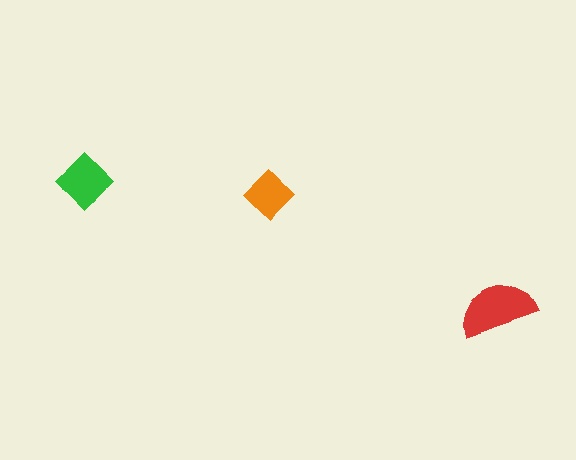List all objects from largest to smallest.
The red semicircle, the green diamond, the orange diamond.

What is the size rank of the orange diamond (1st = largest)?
3rd.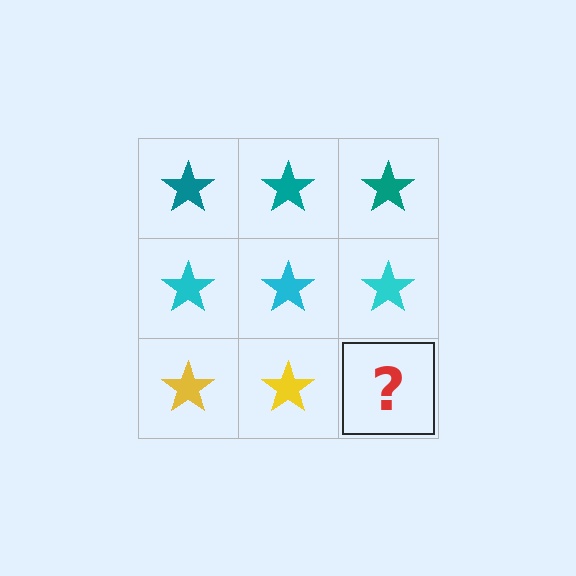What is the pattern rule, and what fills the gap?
The rule is that each row has a consistent color. The gap should be filled with a yellow star.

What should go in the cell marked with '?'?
The missing cell should contain a yellow star.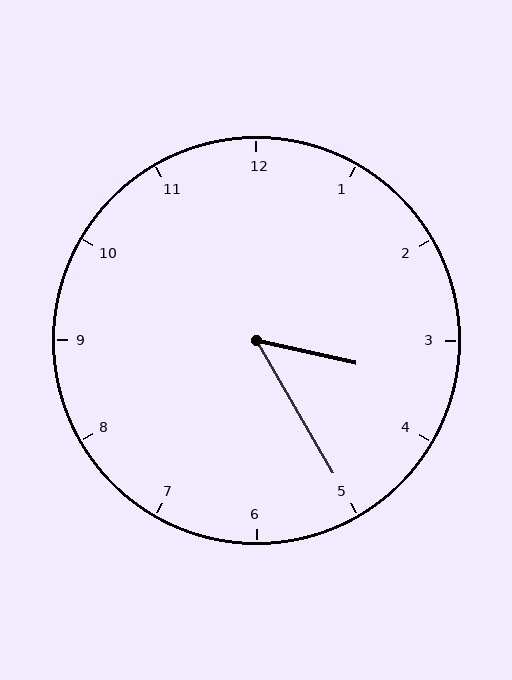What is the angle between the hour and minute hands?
Approximately 48 degrees.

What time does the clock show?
3:25.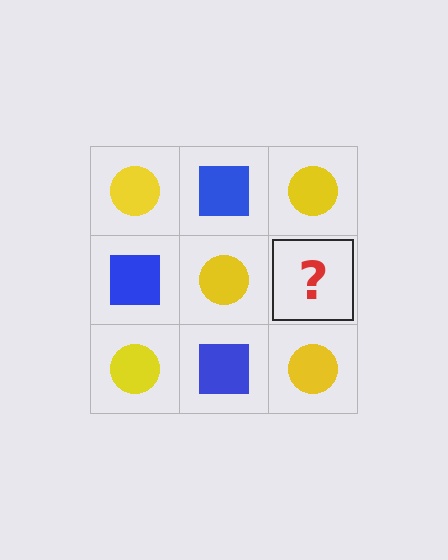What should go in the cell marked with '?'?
The missing cell should contain a blue square.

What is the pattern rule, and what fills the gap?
The rule is that it alternates yellow circle and blue square in a checkerboard pattern. The gap should be filled with a blue square.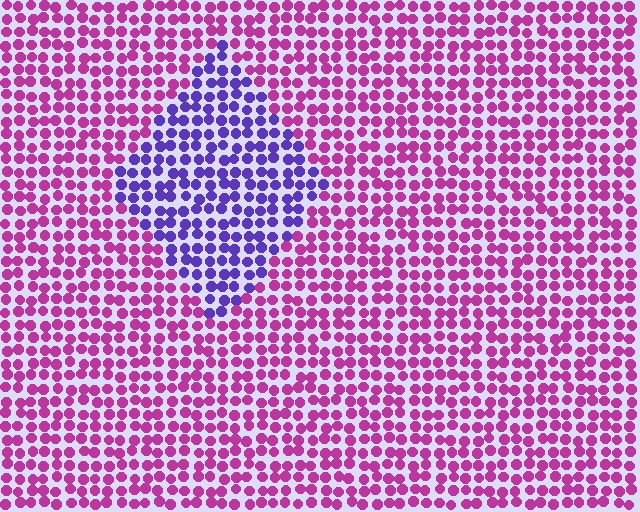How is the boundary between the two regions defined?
The boundary is defined purely by a slight shift in hue (about 57 degrees). Spacing, size, and orientation are identical on both sides.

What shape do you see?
I see a diamond.